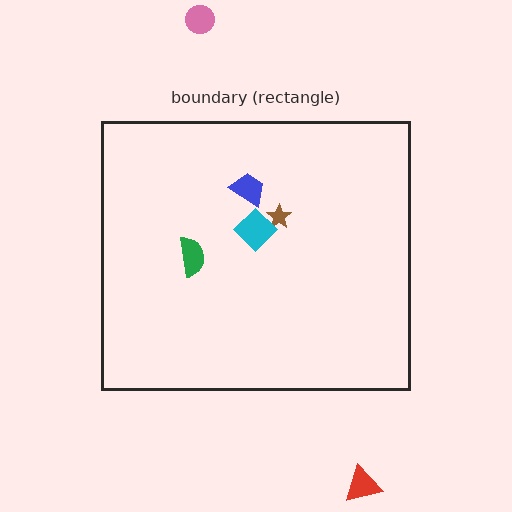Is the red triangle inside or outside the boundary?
Outside.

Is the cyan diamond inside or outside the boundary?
Inside.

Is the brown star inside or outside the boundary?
Inside.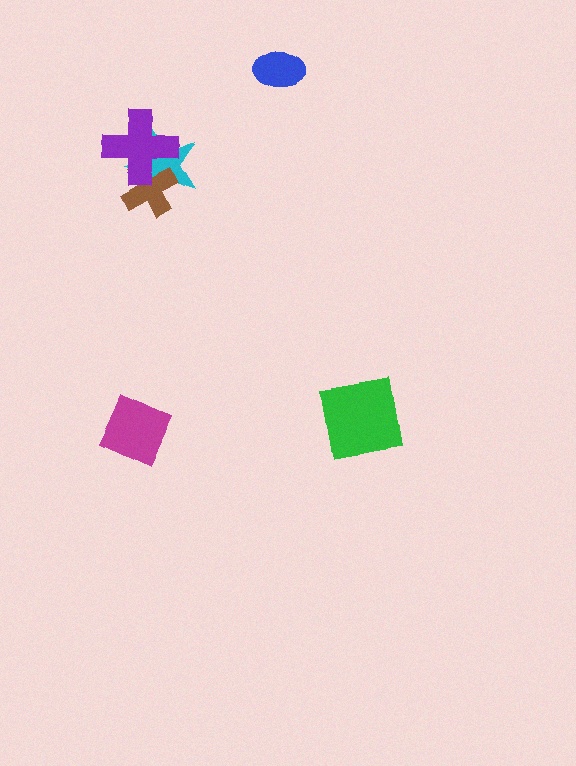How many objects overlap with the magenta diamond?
0 objects overlap with the magenta diamond.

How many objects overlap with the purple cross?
2 objects overlap with the purple cross.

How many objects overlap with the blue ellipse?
0 objects overlap with the blue ellipse.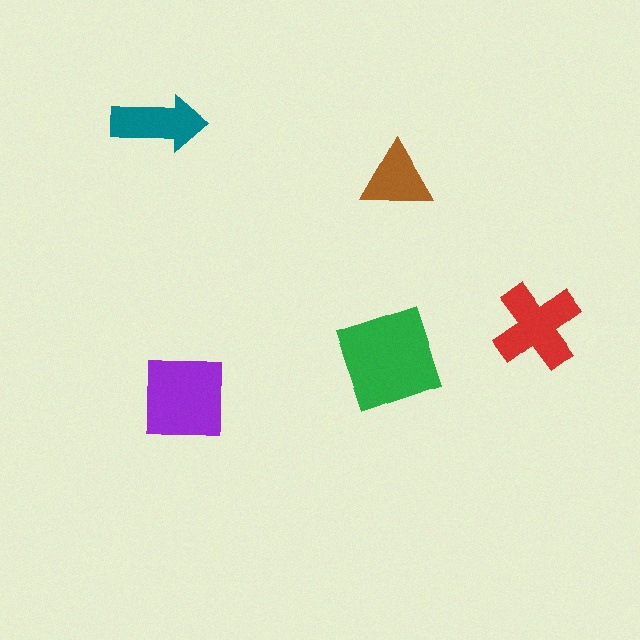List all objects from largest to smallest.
The green diamond, the purple square, the red cross, the teal arrow, the brown triangle.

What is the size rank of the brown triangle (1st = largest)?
5th.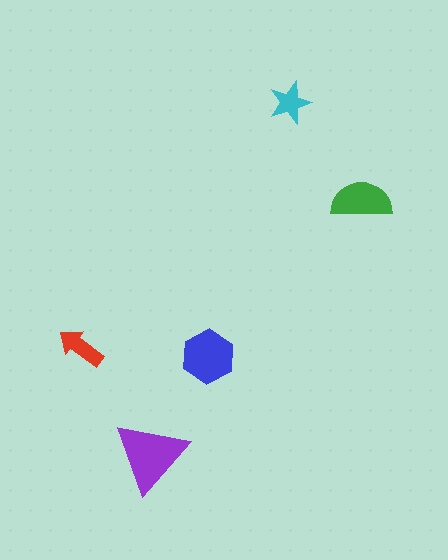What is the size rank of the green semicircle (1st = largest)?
3rd.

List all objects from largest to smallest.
The purple triangle, the blue hexagon, the green semicircle, the red arrow, the cyan star.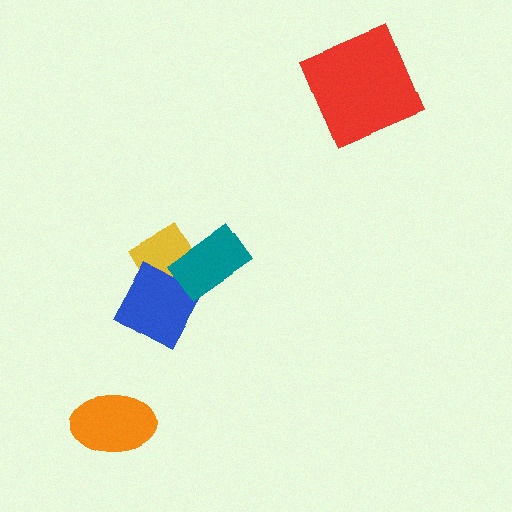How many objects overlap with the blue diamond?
2 objects overlap with the blue diamond.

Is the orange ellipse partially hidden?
No, no other shape covers it.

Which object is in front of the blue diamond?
The teal rectangle is in front of the blue diamond.